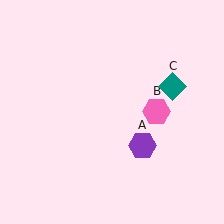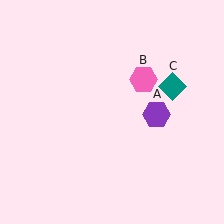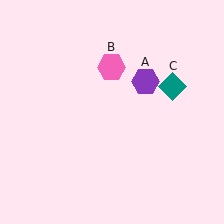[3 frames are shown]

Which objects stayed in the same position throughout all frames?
Teal diamond (object C) remained stationary.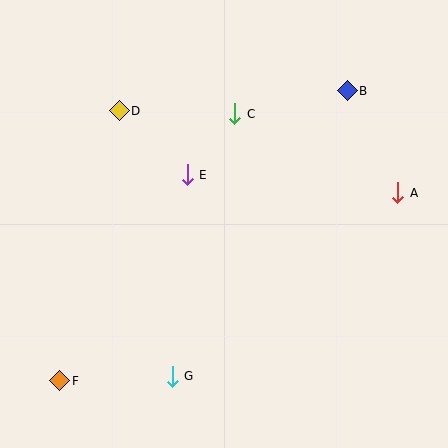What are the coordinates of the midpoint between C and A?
The midpoint between C and A is at (316, 153).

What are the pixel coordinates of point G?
Point G is at (172, 376).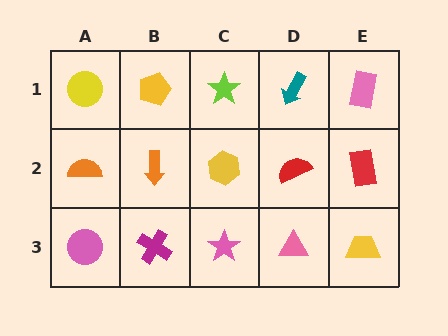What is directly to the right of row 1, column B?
A lime star.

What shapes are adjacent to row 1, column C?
A yellow hexagon (row 2, column C), a yellow pentagon (row 1, column B), a teal arrow (row 1, column D).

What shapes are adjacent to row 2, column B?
A yellow pentagon (row 1, column B), a magenta cross (row 3, column B), an orange semicircle (row 2, column A), a yellow hexagon (row 2, column C).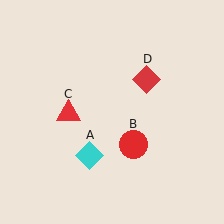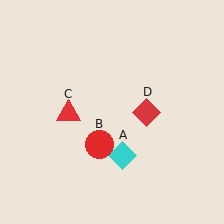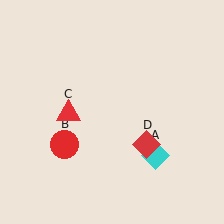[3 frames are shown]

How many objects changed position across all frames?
3 objects changed position: cyan diamond (object A), red circle (object B), red diamond (object D).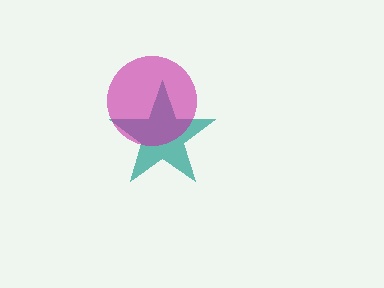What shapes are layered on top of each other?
The layered shapes are: a teal star, a magenta circle.